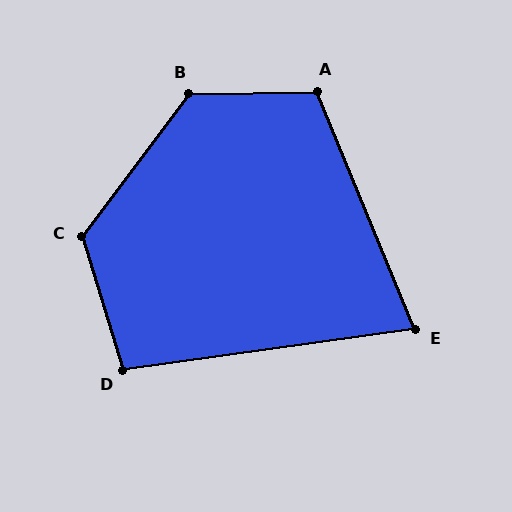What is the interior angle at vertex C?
Approximately 126 degrees (obtuse).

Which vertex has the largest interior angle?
B, at approximately 128 degrees.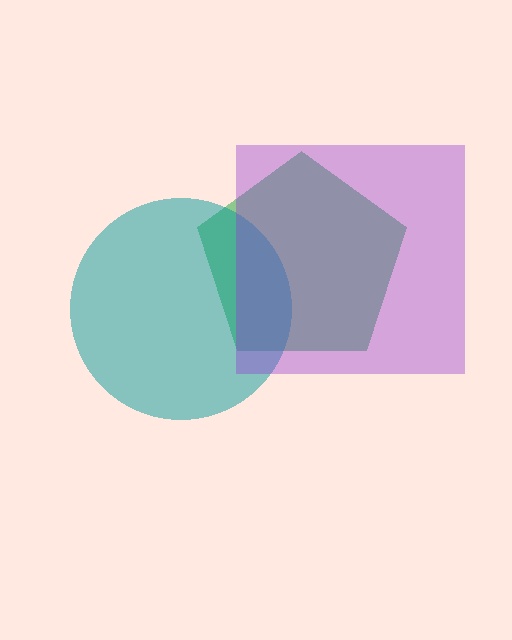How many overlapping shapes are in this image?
There are 3 overlapping shapes in the image.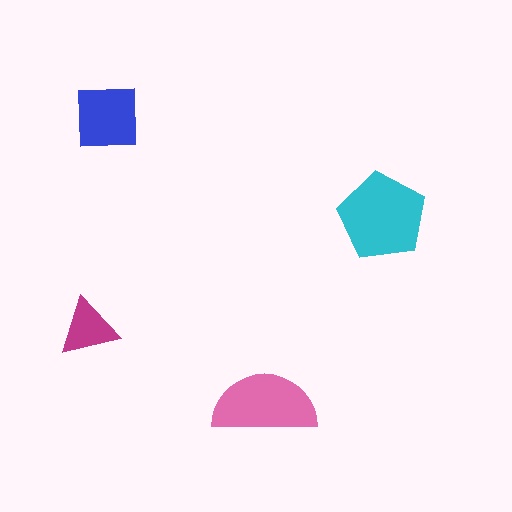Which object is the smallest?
The magenta triangle.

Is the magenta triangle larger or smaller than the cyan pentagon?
Smaller.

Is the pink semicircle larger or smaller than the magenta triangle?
Larger.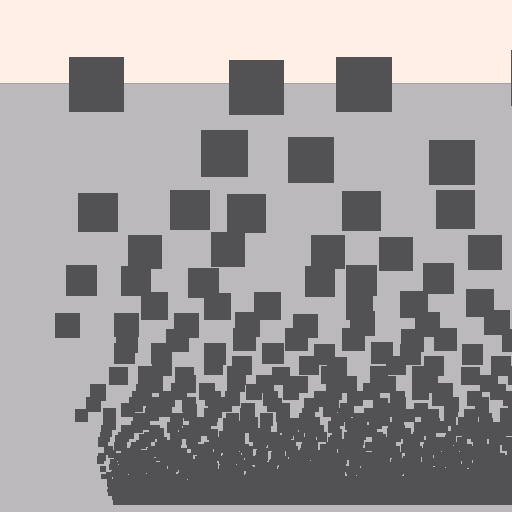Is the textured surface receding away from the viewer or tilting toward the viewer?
The surface appears to tilt toward the viewer. Texture elements get larger and sparser toward the top.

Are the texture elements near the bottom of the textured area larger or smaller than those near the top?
Smaller. The gradient is inverted — elements near the bottom are smaller and denser.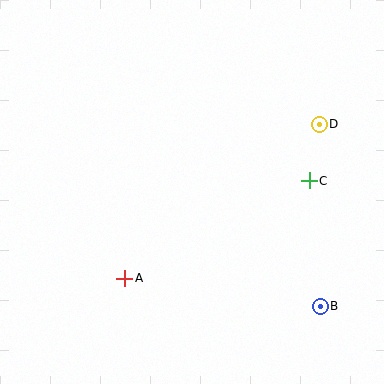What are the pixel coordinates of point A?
Point A is at (125, 278).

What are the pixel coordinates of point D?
Point D is at (319, 124).